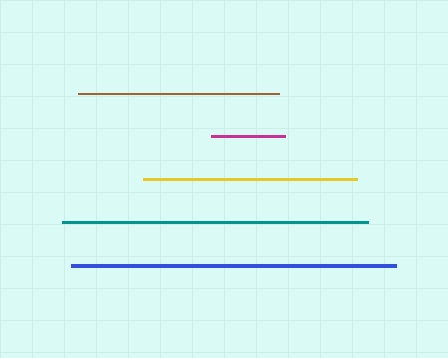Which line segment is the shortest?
The magenta line is the shortest at approximately 75 pixels.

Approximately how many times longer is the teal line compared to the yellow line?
The teal line is approximately 1.4 times the length of the yellow line.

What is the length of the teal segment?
The teal segment is approximately 306 pixels long.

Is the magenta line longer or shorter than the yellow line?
The yellow line is longer than the magenta line.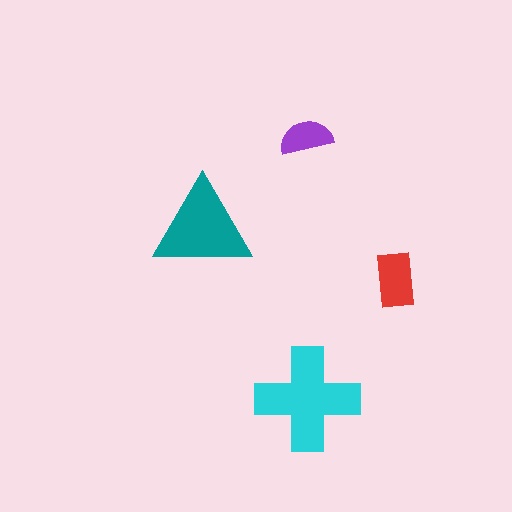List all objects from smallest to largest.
The purple semicircle, the red rectangle, the teal triangle, the cyan cross.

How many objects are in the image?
There are 4 objects in the image.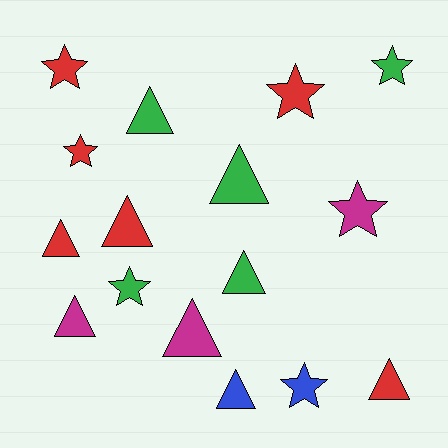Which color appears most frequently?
Red, with 6 objects.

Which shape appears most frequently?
Triangle, with 9 objects.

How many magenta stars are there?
There is 1 magenta star.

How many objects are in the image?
There are 16 objects.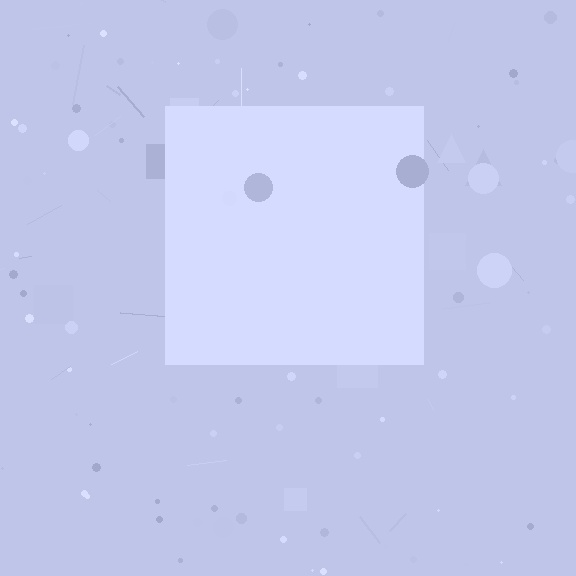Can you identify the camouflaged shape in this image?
The camouflaged shape is a square.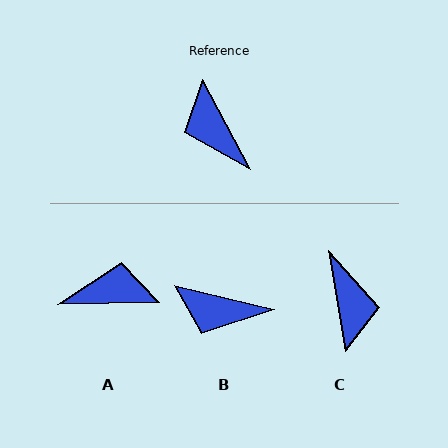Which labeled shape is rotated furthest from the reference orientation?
C, about 161 degrees away.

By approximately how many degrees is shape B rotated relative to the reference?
Approximately 48 degrees counter-clockwise.